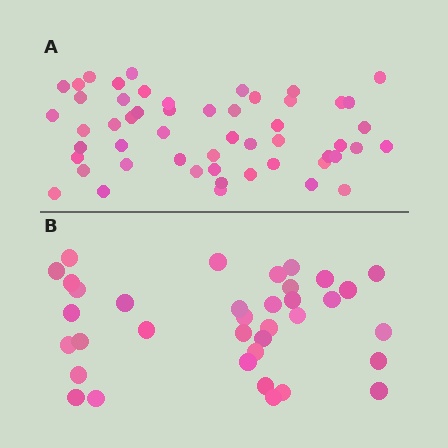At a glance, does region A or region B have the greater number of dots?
Region A (the top region) has more dots.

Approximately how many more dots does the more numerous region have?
Region A has approximately 15 more dots than region B.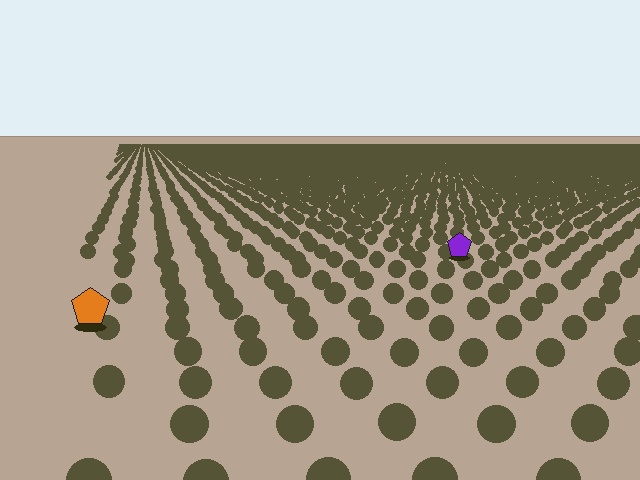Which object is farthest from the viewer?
The purple pentagon is farthest from the viewer. It appears smaller and the ground texture around it is denser.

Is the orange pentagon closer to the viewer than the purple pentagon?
Yes. The orange pentagon is closer — you can tell from the texture gradient: the ground texture is coarser near it.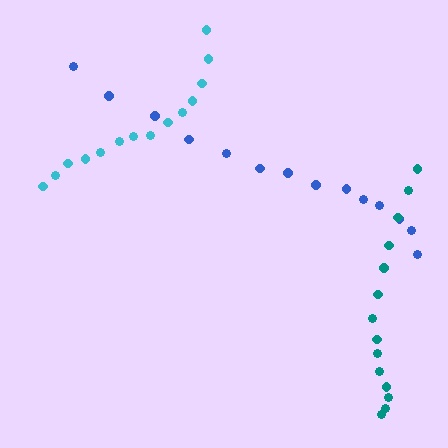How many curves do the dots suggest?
There are 3 distinct paths.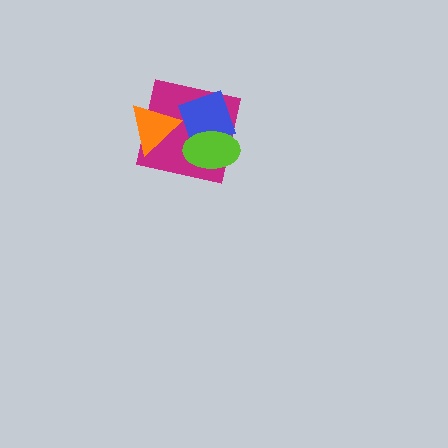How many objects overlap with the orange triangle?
2 objects overlap with the orange triangle.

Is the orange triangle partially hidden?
No, no other shape covers it.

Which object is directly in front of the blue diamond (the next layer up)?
The lime ellipse is directly in front of the blue diamond.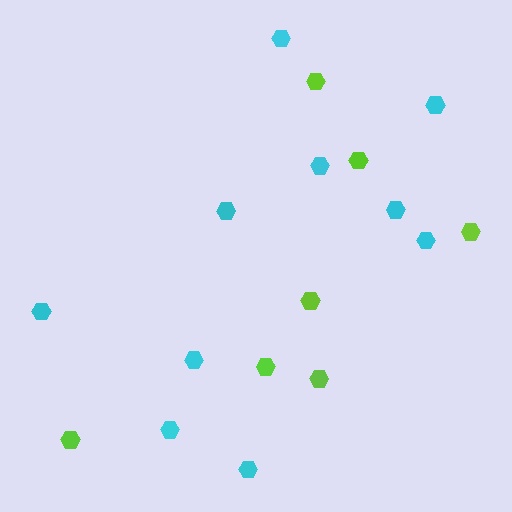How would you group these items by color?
There are 2 groups: one group of cyan hexagons (10) and one group of lime hexagons (7).